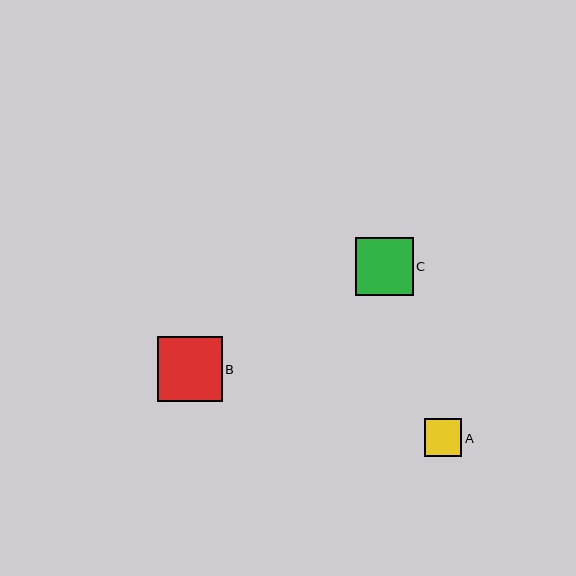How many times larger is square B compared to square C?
Square B is approximately 1.1 times the size of square C.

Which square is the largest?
Square B is the largest with a size of approximately 65 pixels.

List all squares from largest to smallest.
From largest to smallest: B, C, A.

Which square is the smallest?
Square A is the smallest with a size of approximately 37 pixels.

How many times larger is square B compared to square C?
Square B is approximately 1.1 times the size of square C.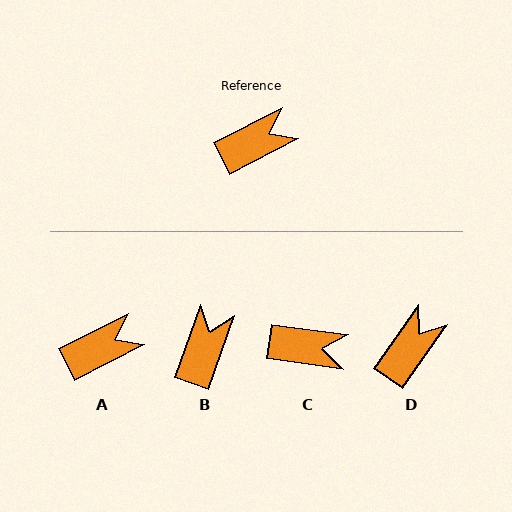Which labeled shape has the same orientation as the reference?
A.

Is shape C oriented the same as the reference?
No, it is off by about 35 degrees.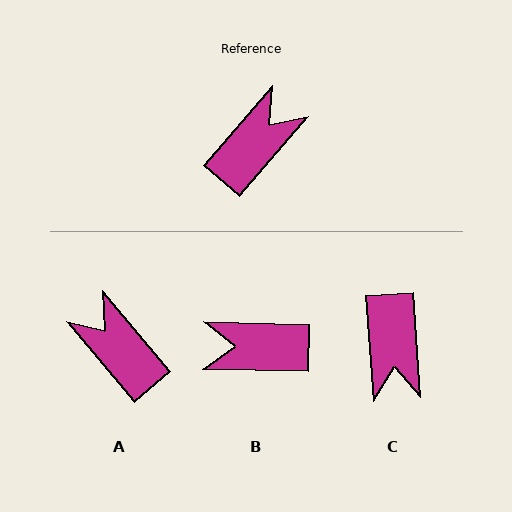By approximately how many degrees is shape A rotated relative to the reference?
Approximately 81 degrees counter-clockwise.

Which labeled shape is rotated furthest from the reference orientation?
C, about 135 degrees away.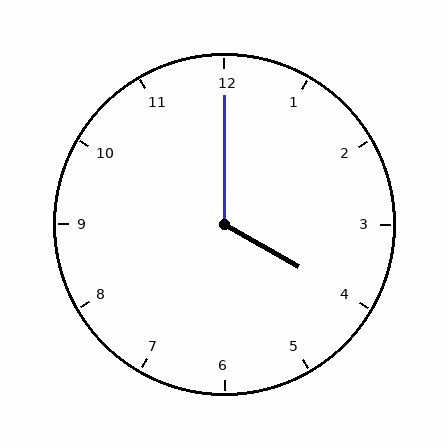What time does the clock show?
4:00.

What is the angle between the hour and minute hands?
Approximately 120 degrees.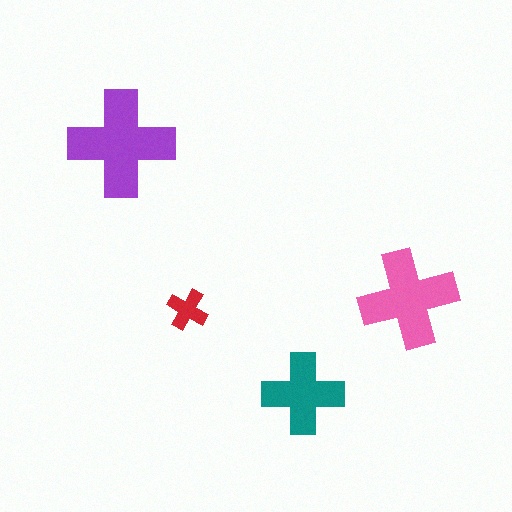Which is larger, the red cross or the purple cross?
The purple one.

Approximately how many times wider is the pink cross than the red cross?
About 2.5 times wider.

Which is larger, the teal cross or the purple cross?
The purple one.